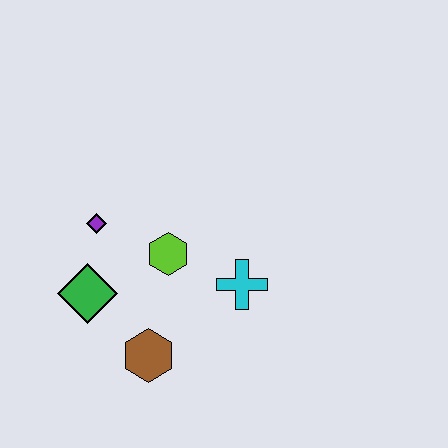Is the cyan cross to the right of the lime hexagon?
Yes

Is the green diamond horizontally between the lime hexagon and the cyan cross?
No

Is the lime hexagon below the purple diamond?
Yes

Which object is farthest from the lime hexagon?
The brown hexagon is farthest from the lime hexagon.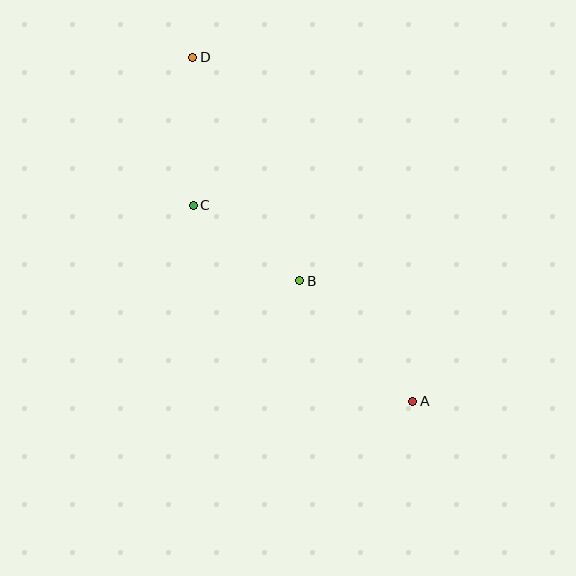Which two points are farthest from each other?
Points A and D are farthest from each other.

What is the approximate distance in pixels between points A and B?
The distance between A and B is approximately 165 pixels.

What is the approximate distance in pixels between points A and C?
The distance between A and C is approximately 294 pixels.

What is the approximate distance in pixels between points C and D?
The distance between C and D is approximately 148 pixels.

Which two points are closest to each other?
Points B and C are closest to each other.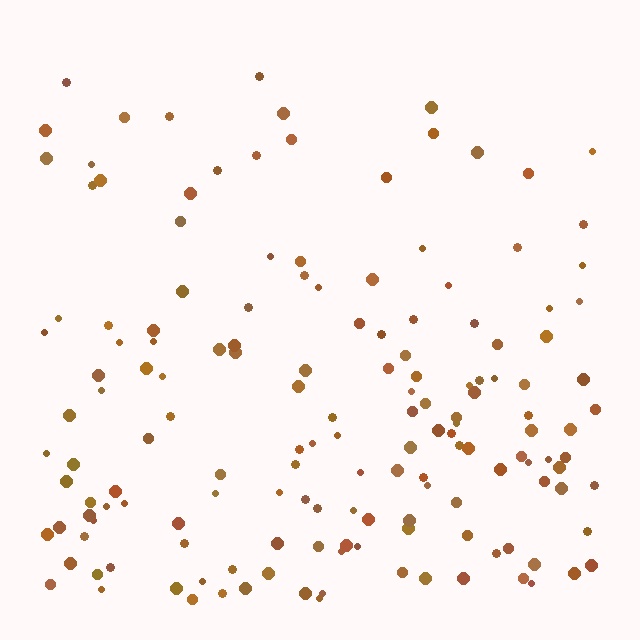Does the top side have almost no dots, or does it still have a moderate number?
Still a moderate number, just noticeably fewer than the bottom.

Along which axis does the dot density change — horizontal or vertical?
Vertical.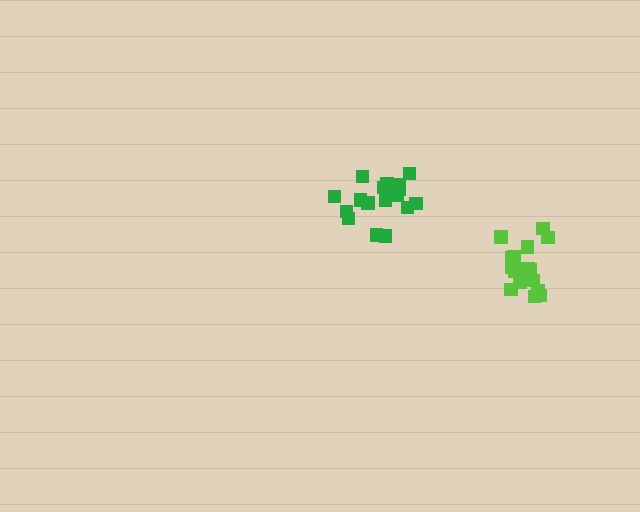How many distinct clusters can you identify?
There are 2 distinct clusters.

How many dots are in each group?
Group 1: 18 dots, Group 2: 18 dots (36 total).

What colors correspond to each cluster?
The clusters are colored: lime, green.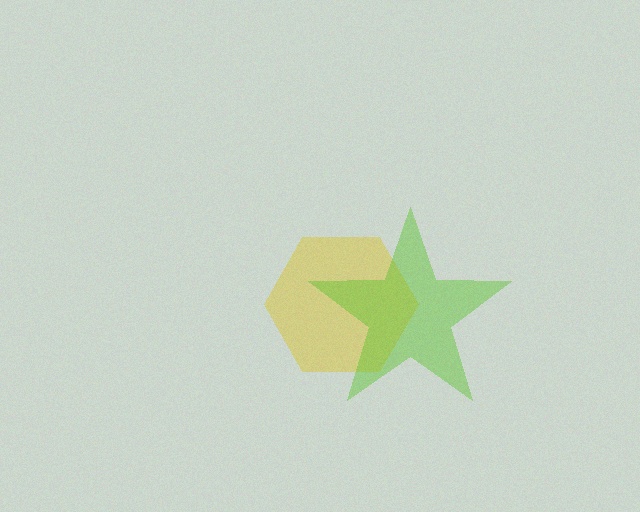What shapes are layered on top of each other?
The layered shapes are: a yellow hexagon, a lime star.